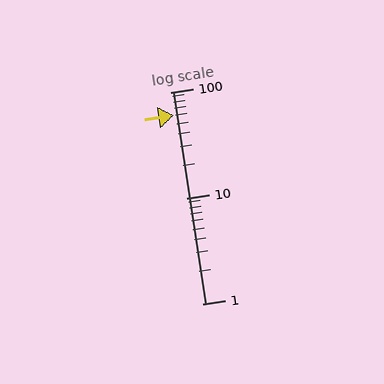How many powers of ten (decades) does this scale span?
The scale spans 2 decades, from 1 to 100.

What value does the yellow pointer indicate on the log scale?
The pointer indicates approximately 60.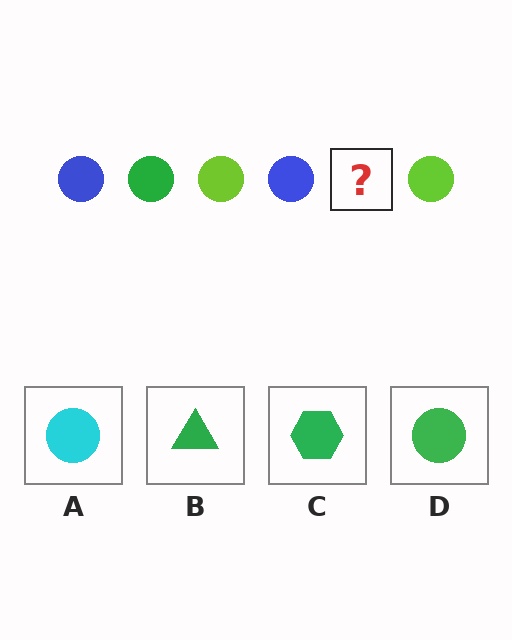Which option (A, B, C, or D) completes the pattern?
D.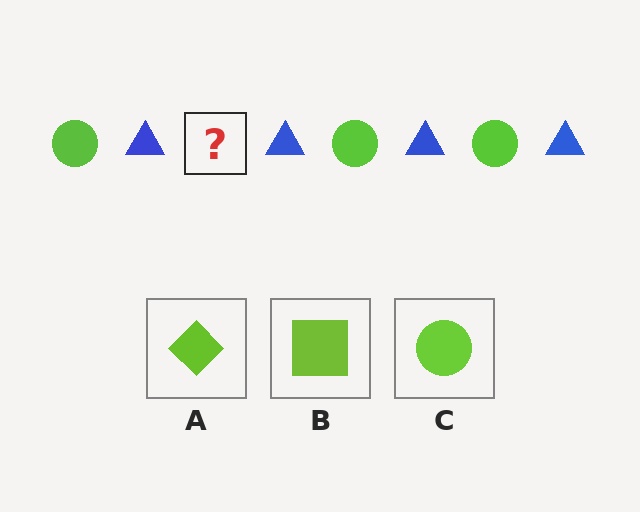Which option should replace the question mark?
Option C.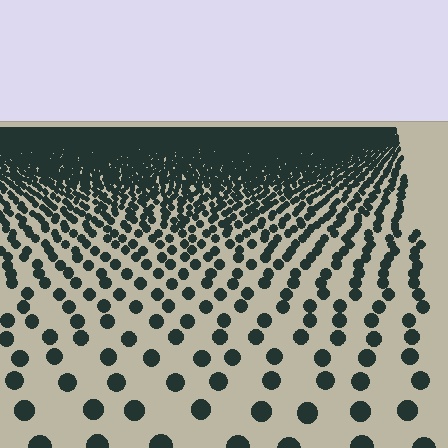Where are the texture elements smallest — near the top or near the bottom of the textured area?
Near the top.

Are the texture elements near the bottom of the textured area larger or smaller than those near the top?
Larger. Near the bottom, elements are closer to the viewer and appear at a bigger on-screen size.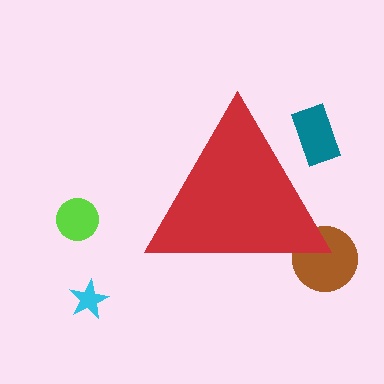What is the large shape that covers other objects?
A red triangle.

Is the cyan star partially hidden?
No, the cyan star is fully visible.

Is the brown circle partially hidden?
Yes, the brown circle is partially hidden behind the red triangle.